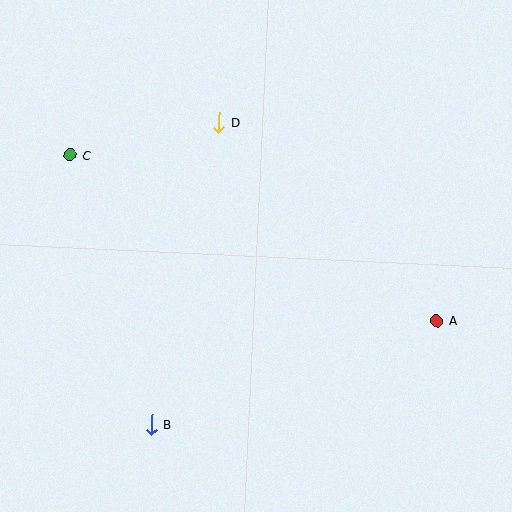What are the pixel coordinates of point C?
Point C is at (70, 155).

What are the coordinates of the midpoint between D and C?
The midpoint between D and C is at (145, 139).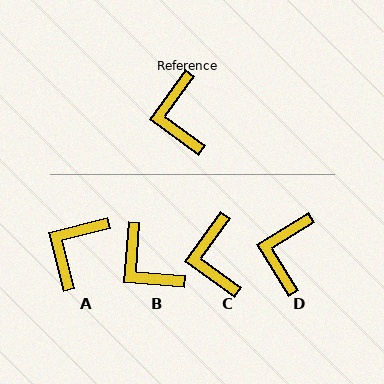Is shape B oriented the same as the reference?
No, it is off by about 32 degrees.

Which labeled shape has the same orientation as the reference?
C.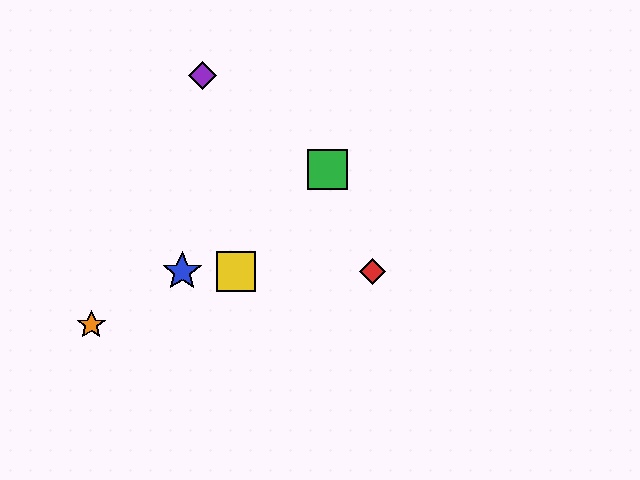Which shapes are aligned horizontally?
The red diamond, the blue star, the yellow square are aligned horizontally.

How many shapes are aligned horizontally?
3 shapes (the red diamond, the blue star, the yellow square) are aligned horizontally.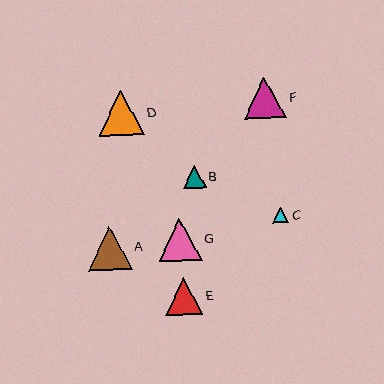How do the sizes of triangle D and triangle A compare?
Triangle D and triangle A are approximately the same size.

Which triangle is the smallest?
Triangle C is the smallest with a size of approximately 16 pixels.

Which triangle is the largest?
Triangle D is the largest with a size of approximately 46 pixels.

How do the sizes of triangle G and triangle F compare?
Triangle G and triangle F are approximately the same size.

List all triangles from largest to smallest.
From largest to smallest: D, A, G, F, E, B, C.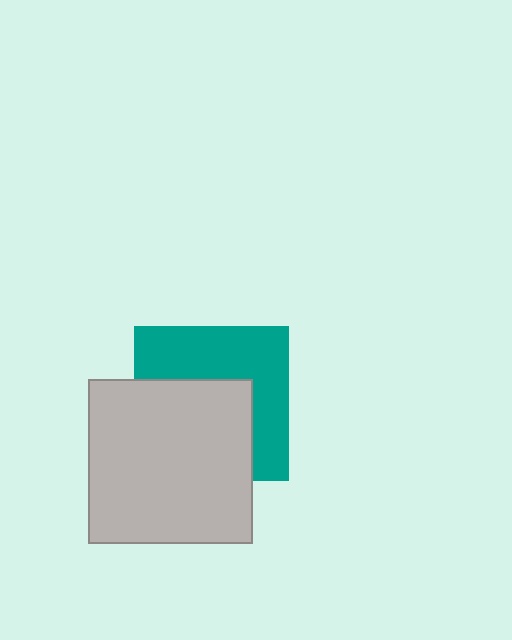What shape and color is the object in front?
The object in front is a light gray square.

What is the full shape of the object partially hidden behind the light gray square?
The partially hidden object is a teal square.